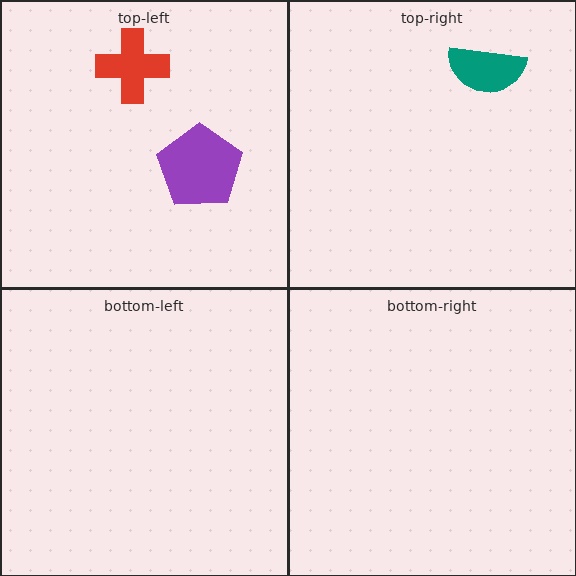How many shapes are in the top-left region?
2.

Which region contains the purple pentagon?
The top-left region.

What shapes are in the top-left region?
The purple pentagon, the red cross.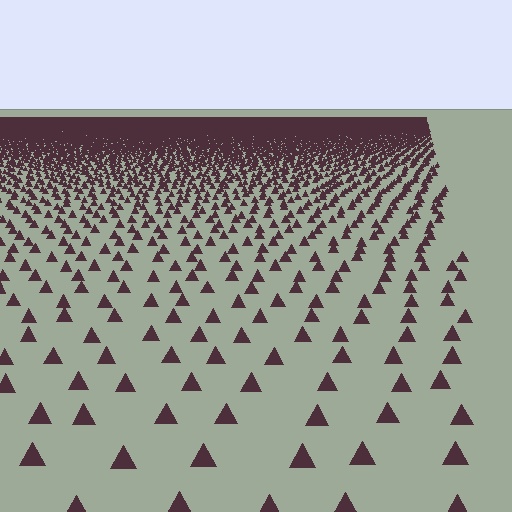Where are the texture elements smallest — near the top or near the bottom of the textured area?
Near the top.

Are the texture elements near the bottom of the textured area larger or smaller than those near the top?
Larger. Near the bottom, elements are closer to the viewer and appear at a bigger on-screen size.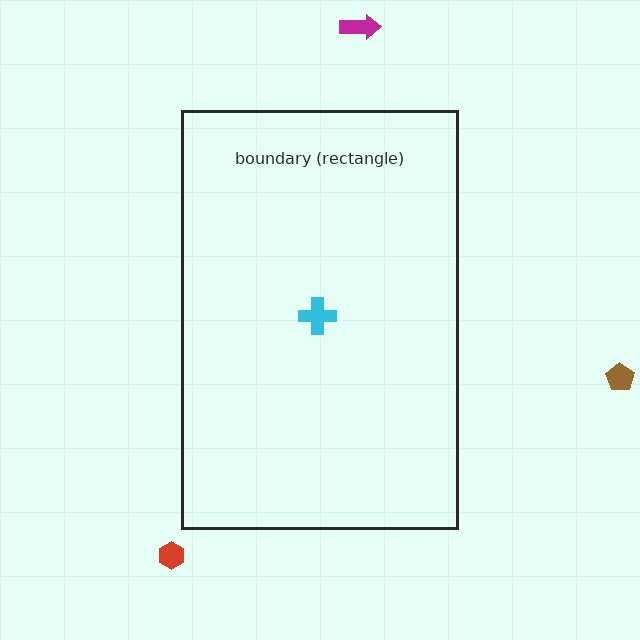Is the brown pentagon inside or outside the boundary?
Outside.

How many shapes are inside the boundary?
1 inside, 3 outside.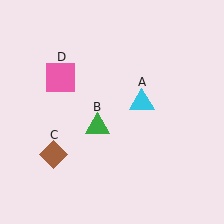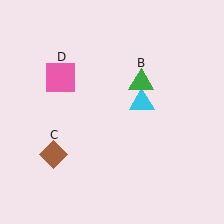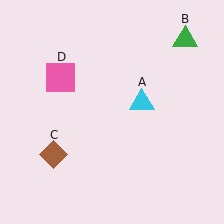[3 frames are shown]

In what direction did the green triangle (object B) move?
The green triangle (object B) moved up and to the right.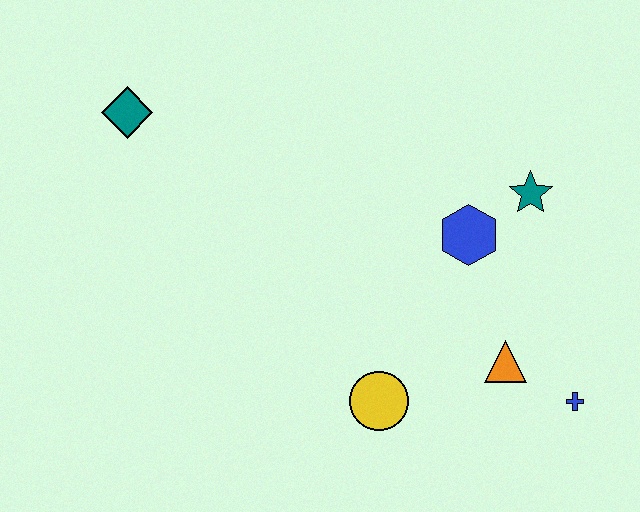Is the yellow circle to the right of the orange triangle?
No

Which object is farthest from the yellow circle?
The teal diamond is farthest from the yellow circle.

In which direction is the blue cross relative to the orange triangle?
The blue cross is to the right of the orange triangle.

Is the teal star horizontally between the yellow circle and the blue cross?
Yes